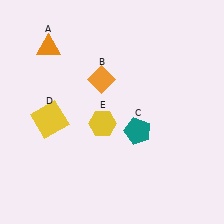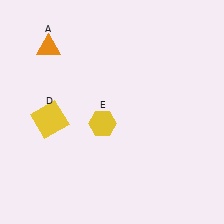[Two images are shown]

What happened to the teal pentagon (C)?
The teal pentagon (C) was removed in Image 2. It was in the bottom-right area of Image 1.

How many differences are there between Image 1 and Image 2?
There are 2 differences between the two images.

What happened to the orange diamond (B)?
The orange diamond (B) was removed in Image 2. It was in the top-left area of Image 1.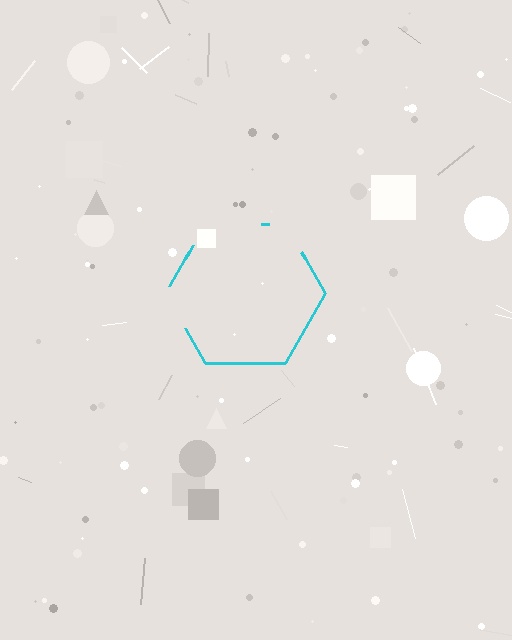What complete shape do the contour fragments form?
The contour fragments form a hexagon.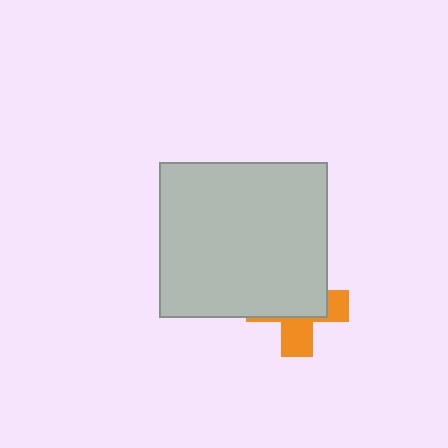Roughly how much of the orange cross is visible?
A small part of it is visible (roughly 39%).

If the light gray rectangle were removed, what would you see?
You would see the complete orange cross.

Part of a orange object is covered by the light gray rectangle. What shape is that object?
It is a cross.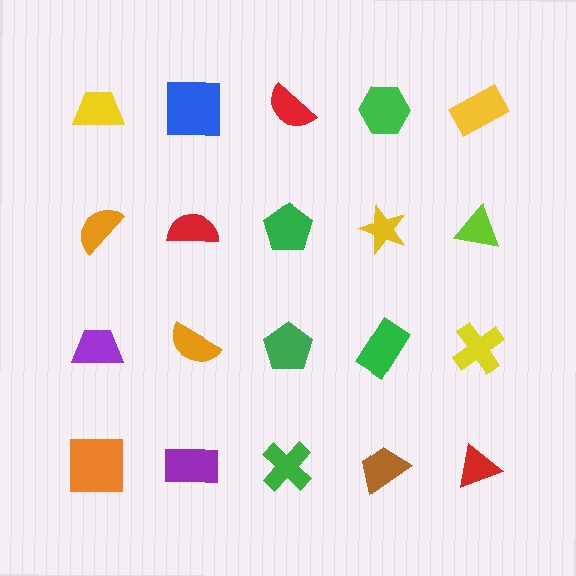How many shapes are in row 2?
5 shapes.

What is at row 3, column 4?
A green rectangle.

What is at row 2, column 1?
An orange semicircle.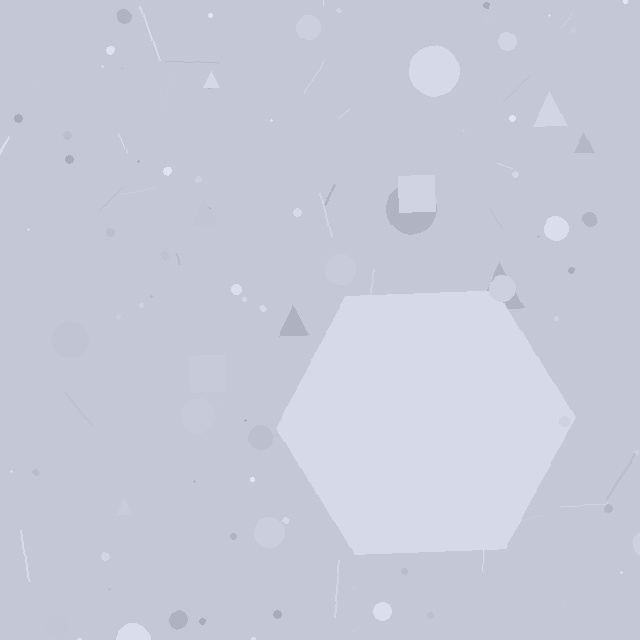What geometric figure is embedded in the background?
A hexagon is embedded in the background.